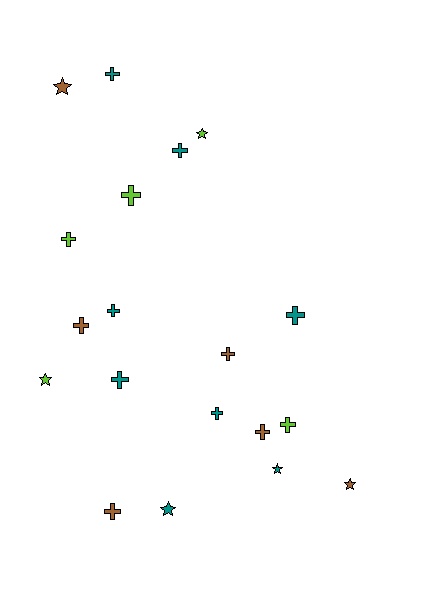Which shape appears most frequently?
Cross, with 13 objects.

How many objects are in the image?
There are 19 objects.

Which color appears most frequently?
Teal, with 8 objects.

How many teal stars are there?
There are 2 teal stars.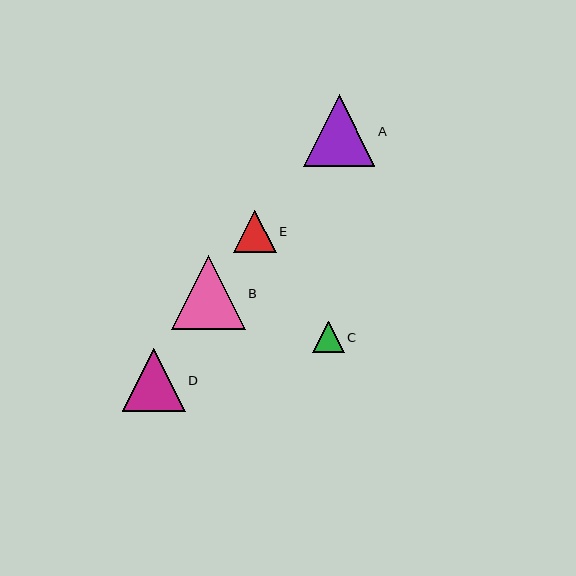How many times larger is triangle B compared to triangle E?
Triangle B is approximately 1.7 times the size of triangle E.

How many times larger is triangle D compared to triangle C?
Triangle D is approximately 2.0 times the size of triangle C.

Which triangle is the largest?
Triangle B is the largest with a size of approximately 74 pixels.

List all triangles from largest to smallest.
From largest to smallest: B, A, D, E, C.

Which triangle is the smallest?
Triangle C is the smallest with a size of approximately 31 pixels.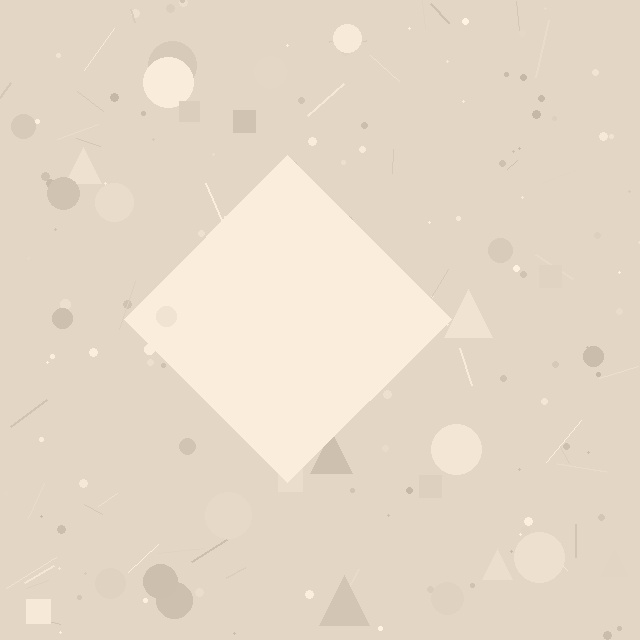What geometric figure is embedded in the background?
A diamond is embedded in the background.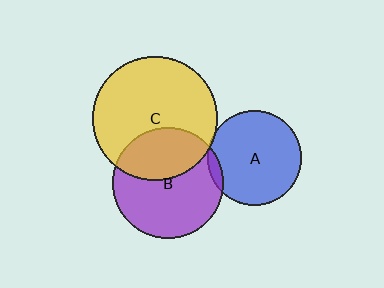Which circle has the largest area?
Circle C (yellow).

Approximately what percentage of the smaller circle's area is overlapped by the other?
Approximately 5%.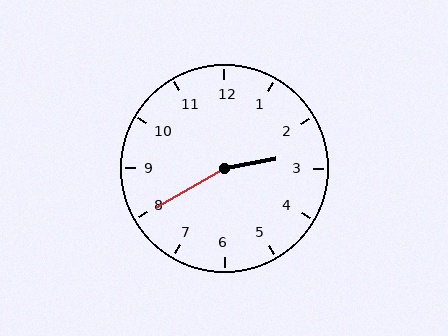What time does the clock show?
2:40.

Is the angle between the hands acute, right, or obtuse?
It is obtuse.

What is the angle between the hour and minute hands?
Approximately 160 degrees.